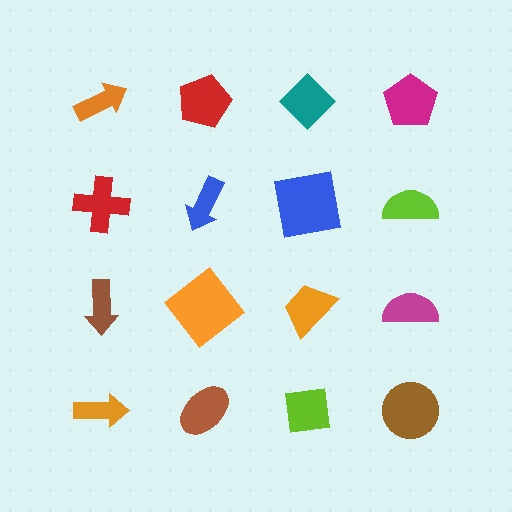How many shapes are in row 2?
4 shapes.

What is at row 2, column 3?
A blue square.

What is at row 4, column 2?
A brown ellipse.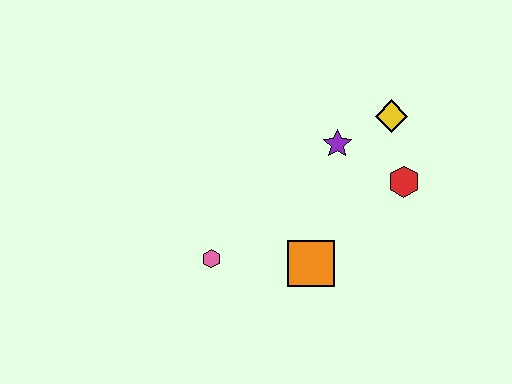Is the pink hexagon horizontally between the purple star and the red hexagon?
No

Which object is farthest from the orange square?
The yellow diamond is farthest from the orange square.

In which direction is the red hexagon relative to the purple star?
The red hexagon is to the right of the purple star.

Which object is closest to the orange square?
The pink hexagon is closest to the orange square.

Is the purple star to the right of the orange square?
Yes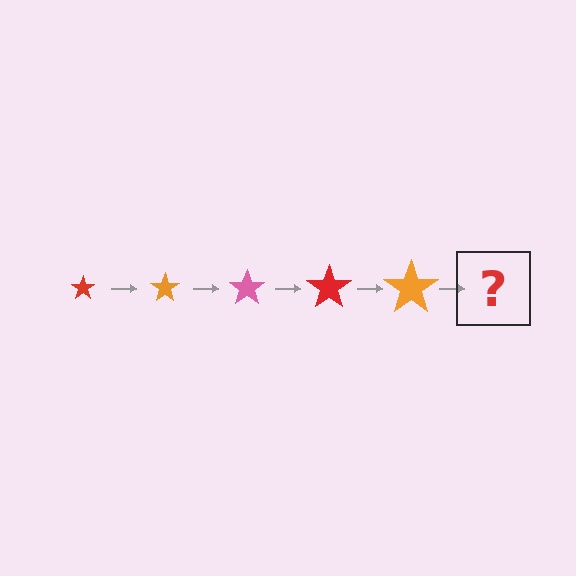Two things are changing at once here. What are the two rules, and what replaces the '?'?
The two rules are that the star grows larger each step and the color cycles through red, orange, and pink. The '?' should be a pink star, larger than the previous one.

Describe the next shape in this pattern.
It should be a pink star, larger than the previous one.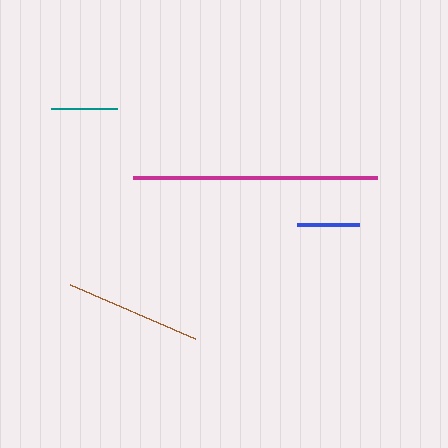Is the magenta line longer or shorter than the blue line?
The magenta line is longer than the blue line.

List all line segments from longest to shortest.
From longest to shortest: magenta, brown, teal, blue.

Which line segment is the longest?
The magenta line is the longest at approximately 243 pixels.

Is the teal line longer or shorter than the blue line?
The teal line is longer than the blue line.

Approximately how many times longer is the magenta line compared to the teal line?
The magenta line is approximately 3.7 times the length of the teal line.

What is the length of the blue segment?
The blue segment is approximately 62 pixels long.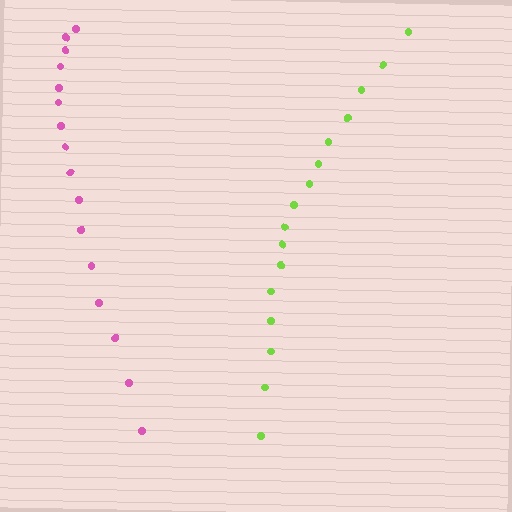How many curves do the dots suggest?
There are 2 distinct paths.